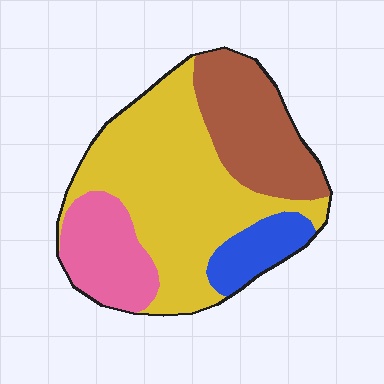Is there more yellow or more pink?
Yellow.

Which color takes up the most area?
Yellow, at roughly 50%.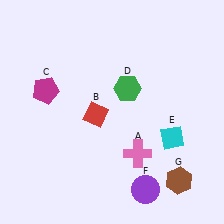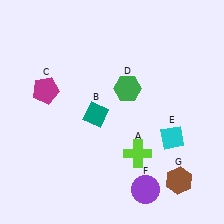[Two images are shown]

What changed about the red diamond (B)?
In Image 1, B is red. In Image 2, it changed to teal.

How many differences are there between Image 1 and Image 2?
There are 2 differences between the two images.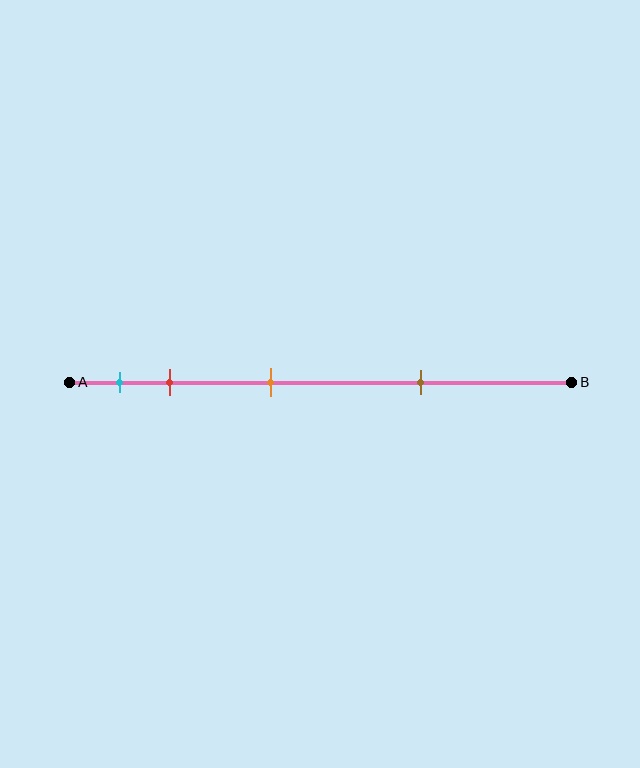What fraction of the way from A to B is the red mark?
The red mark is approximately 20% (0.2) of the way from A to B.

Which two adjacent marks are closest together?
The cyan and red marks are the closest adjacent pair.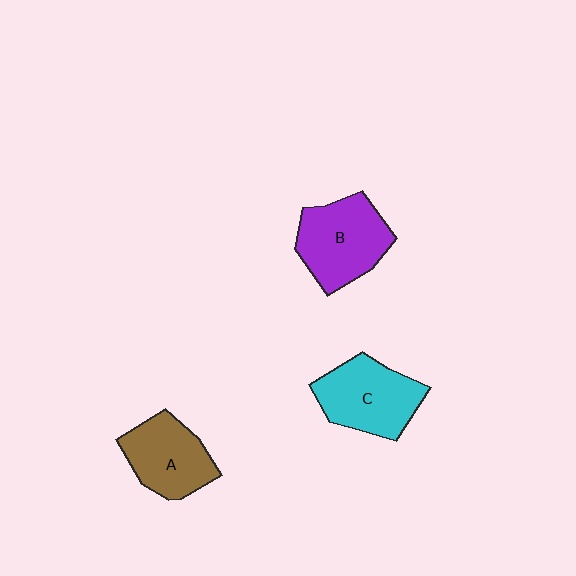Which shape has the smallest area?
Shape A (brown).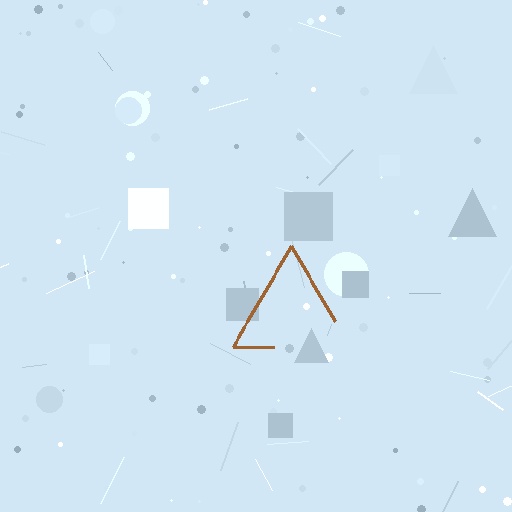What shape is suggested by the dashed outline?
The dashed outline suggests a triangle.